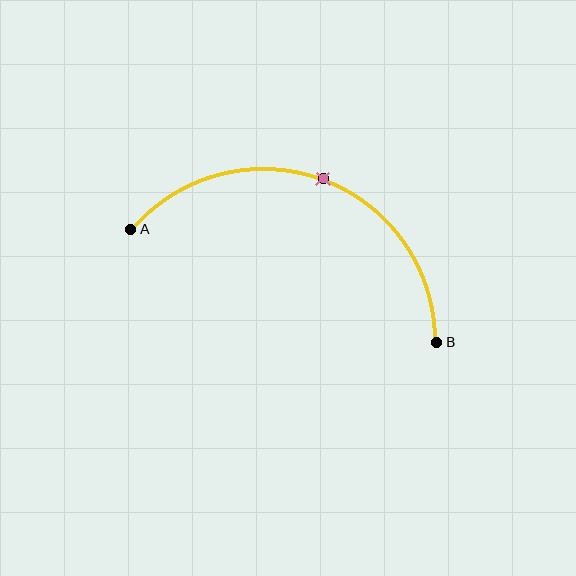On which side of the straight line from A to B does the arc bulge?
The arc bulges above the straight line connecting A and B.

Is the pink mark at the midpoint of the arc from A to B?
Yes. The pink mark lies on the arc at equal arc-length from both A and B — it is the arc midpoint.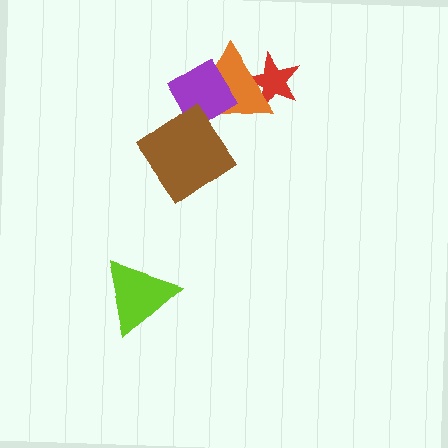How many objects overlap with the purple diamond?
2 objects overlap with the purple diamond.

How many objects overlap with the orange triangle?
2 objects overlap with the orange triangle.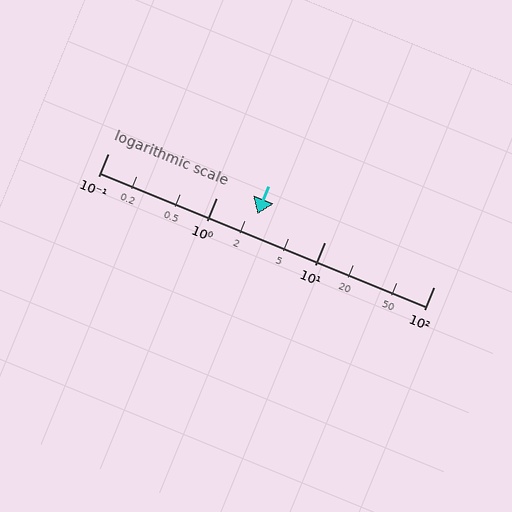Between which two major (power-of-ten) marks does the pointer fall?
The pointer is between 1 and 10.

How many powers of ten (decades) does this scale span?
The scale spans 3 decades, from 0.1 to 100.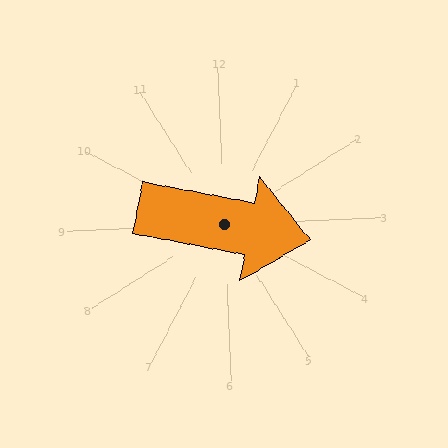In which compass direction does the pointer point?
East.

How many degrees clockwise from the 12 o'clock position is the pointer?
Approximately 103 degrees.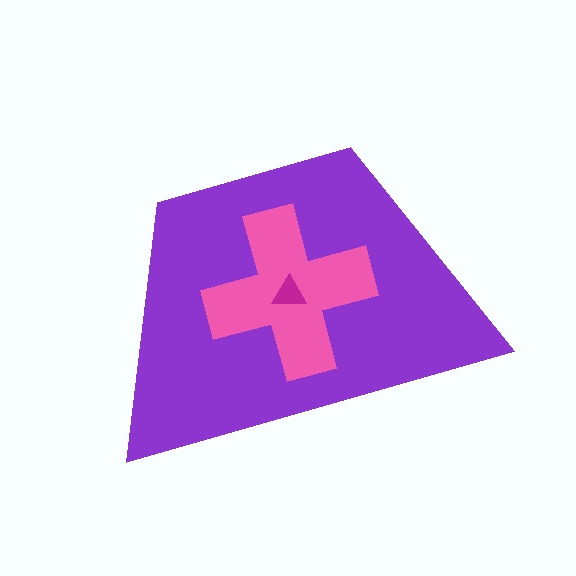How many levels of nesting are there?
3.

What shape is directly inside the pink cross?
The magenta triangle.